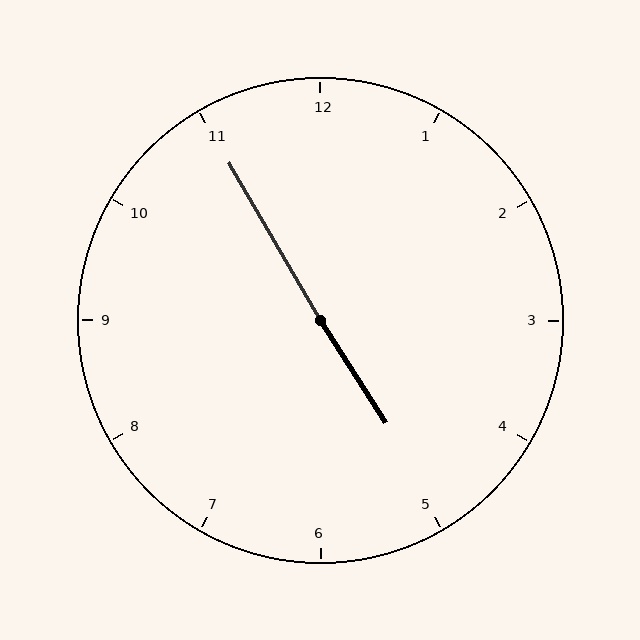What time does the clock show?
4:55.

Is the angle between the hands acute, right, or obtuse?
It is obtuse.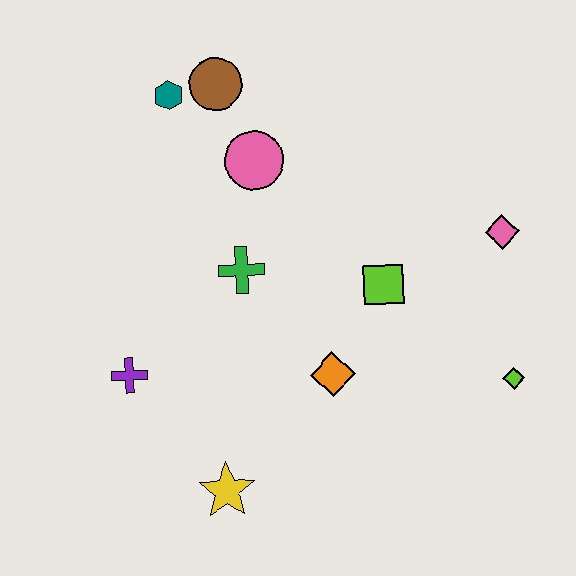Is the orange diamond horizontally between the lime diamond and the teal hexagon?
Yes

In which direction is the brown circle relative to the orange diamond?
The brown circle is above the orange diamond.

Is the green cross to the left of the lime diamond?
Yes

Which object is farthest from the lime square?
The teal hexagon is farthest from the lime square.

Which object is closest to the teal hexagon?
The brown circle is closest to the teal hexagon.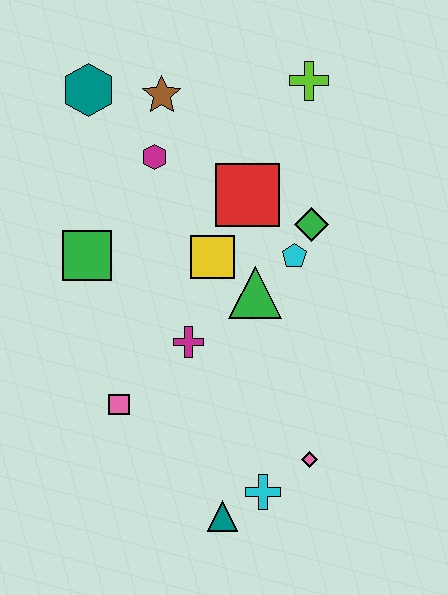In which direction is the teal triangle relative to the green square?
The teal triangle is below the green square.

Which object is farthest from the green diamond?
The teal triangle is farthest from the green diamond.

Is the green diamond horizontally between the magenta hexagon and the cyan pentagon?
No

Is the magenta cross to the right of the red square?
No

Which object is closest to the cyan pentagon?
The green diamond is closest to the cyan pentagon.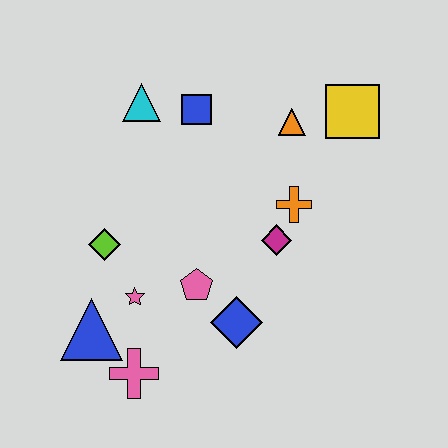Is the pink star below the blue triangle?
No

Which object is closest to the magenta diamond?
The orange cross is closest to the magenta diamond.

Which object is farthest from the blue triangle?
The yellow square is farthest from the blue triangle.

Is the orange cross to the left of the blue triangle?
No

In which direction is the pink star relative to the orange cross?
The pink star is to the left of the orange cross.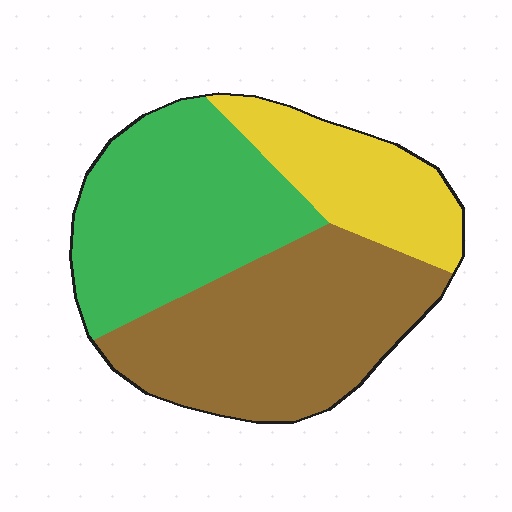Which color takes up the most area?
Brown, at roughly 40%.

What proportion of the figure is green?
Green covers 37% of the figure.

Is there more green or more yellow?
Green.